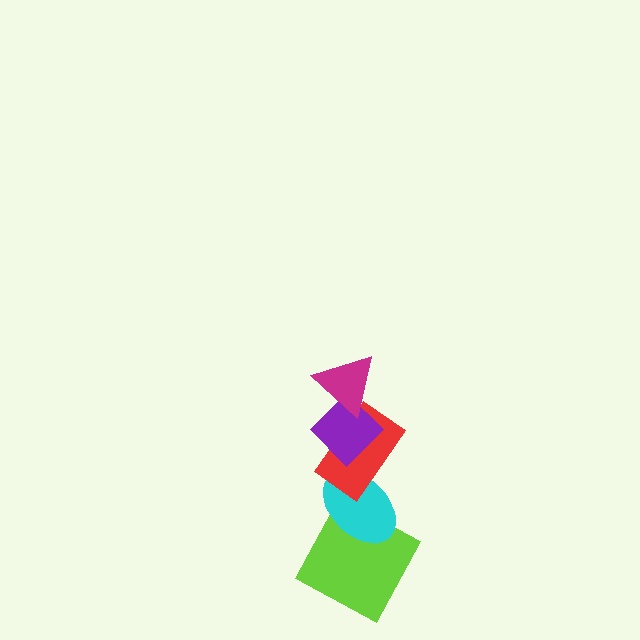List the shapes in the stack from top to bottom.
From top to bottom: the magenta triangle, the purple diamond, the red rectangle, the cyan ellipse, the lime square.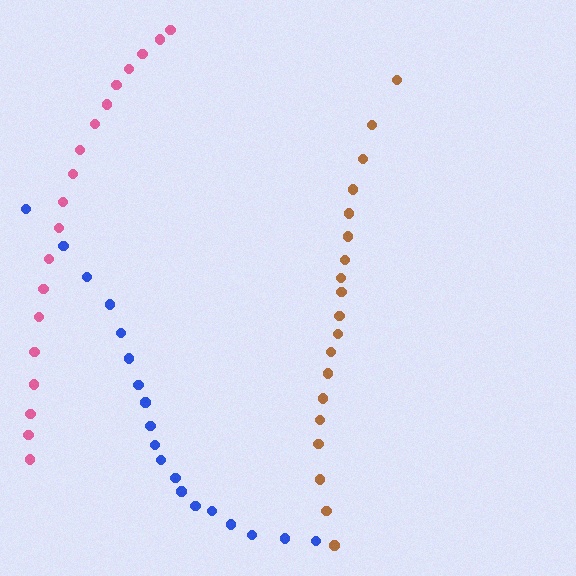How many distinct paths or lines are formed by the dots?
There are 3 distinct paths.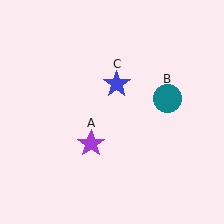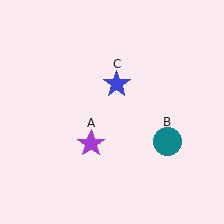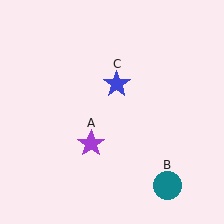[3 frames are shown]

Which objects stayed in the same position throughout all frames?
Purple star (object A) and blue star (object C) remained stationary.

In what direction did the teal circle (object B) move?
The teal circle (object B) moved down.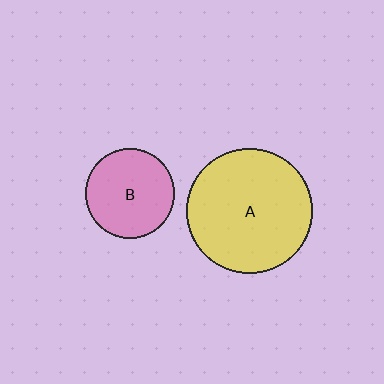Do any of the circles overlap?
No, none of the circles overlap.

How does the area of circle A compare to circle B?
Approximately 2.0 times.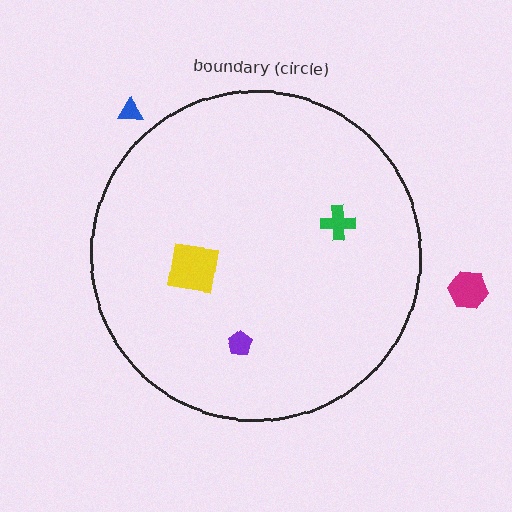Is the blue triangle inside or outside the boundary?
Outside.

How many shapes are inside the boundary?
3 inside, 2 outside.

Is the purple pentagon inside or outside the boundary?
Inside.